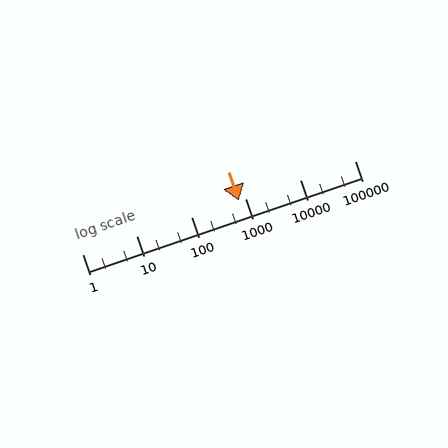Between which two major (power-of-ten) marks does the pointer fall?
The pointer is between 100 and 1000.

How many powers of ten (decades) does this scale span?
The scale spans 5 decades, from 1 to 100000.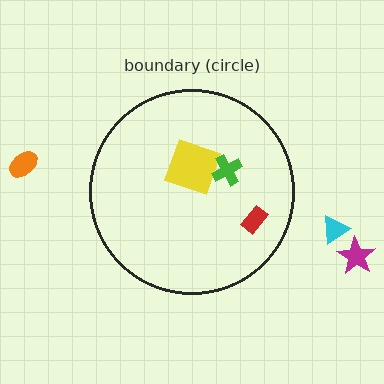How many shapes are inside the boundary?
3 inside, 3 outside.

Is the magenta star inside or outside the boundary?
Outside.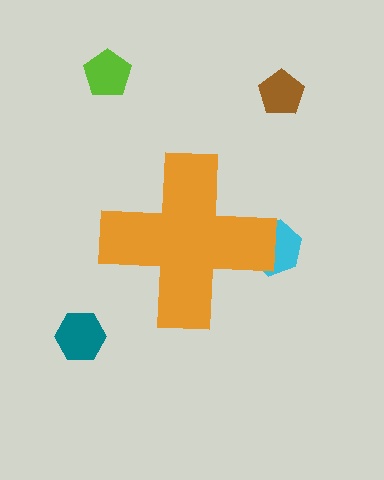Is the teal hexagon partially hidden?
No, the teal hexagon is fully visible.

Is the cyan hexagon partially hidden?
Yes, the cyan hexagon is partially hidden behind the orange cross.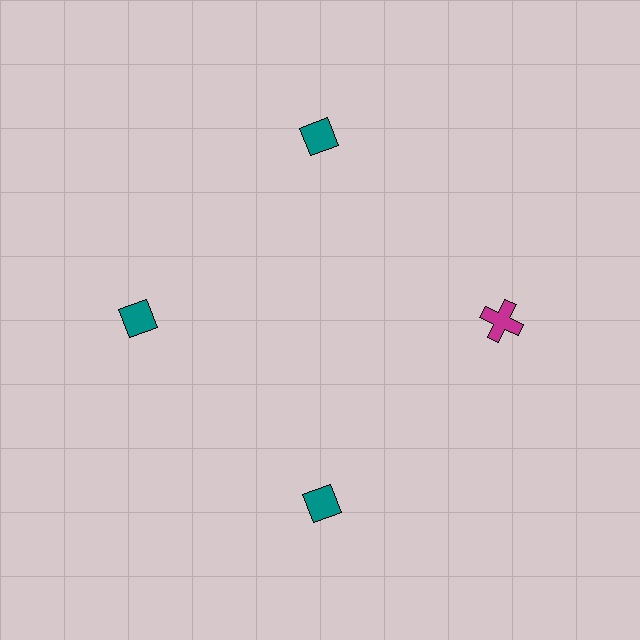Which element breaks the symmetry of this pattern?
The magenta cross at roughly the 3 o'clock position breaks the symmetry. All other shapes are teal diamonds.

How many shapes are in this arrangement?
There are 4 shapes arranged in a ring pattern.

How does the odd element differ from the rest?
It differs in both color (magenta instead of teal) and shape (cross instead of diamond).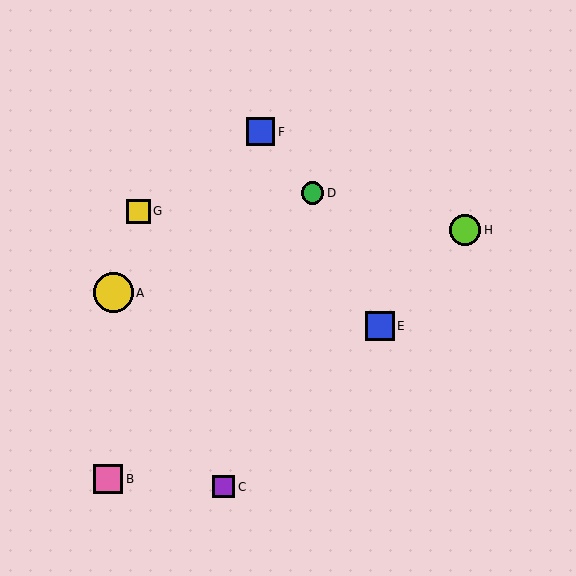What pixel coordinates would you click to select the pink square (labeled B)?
Click at (108, 479) to select the pink square B.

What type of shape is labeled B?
Shape B is a pink square.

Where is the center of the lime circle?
The center of the lime circle is at (465, 230).